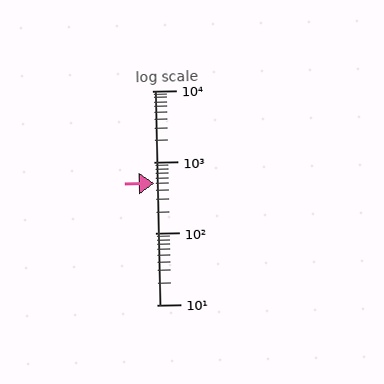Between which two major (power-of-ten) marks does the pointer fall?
The pointer is between 100 and 1000.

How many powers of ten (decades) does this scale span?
The scale spans 3 decades, from 10 to 10000.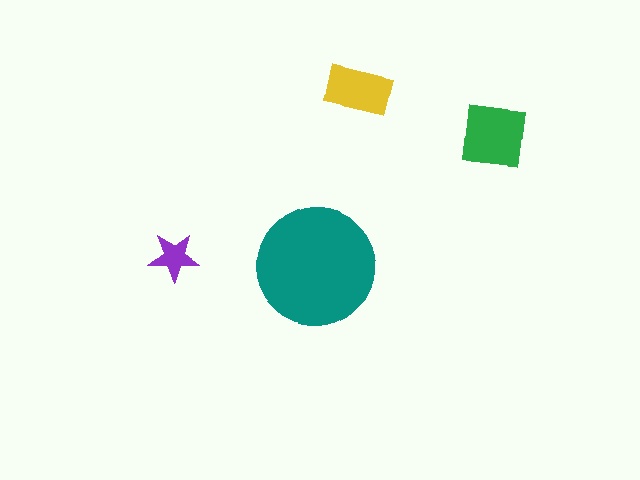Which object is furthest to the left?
The purple star is leftmost.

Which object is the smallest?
The purple star.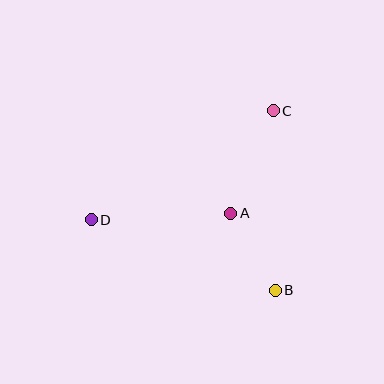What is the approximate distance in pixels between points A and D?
The distance between A and D is approximately 140 pixels.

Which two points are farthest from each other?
Points C and D are farthest from each other.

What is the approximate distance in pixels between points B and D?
The distance between B and D is approximately 197 pixels.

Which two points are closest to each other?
Points A and B are closest to each other.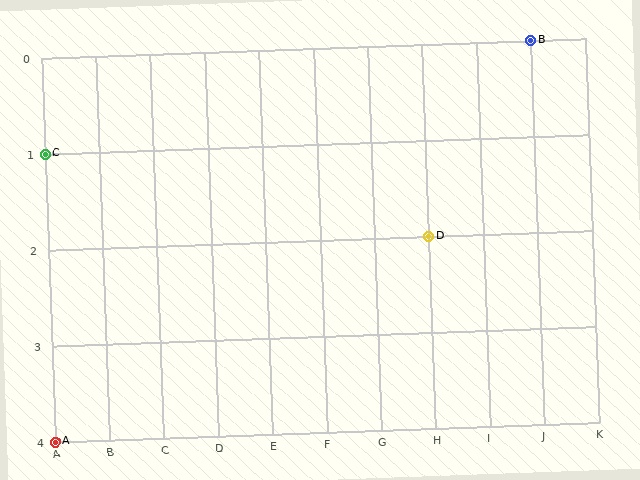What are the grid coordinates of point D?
Point D is at grid coordinates (H, 2).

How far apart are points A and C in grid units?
Points A and C are 3 rows apart.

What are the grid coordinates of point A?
Point A is at grid coordinates (A, 4).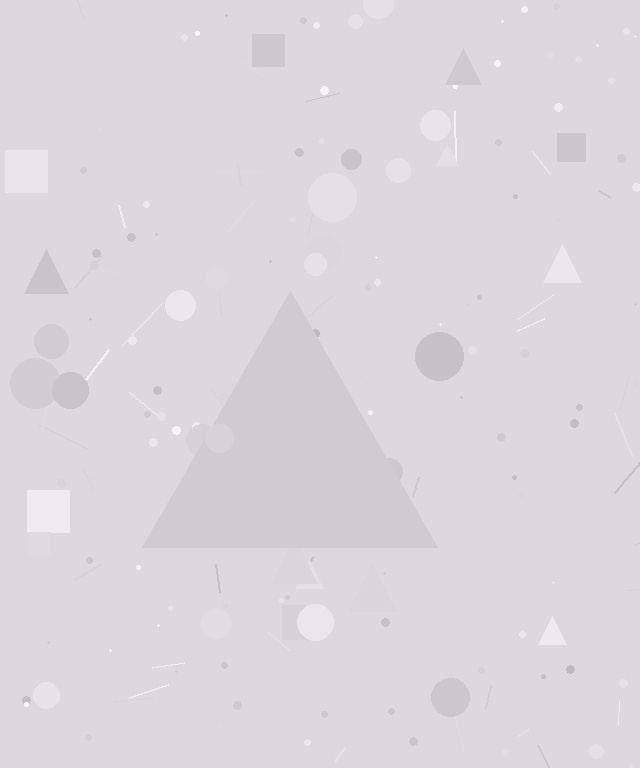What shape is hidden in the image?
A triangle is hidden in the image.